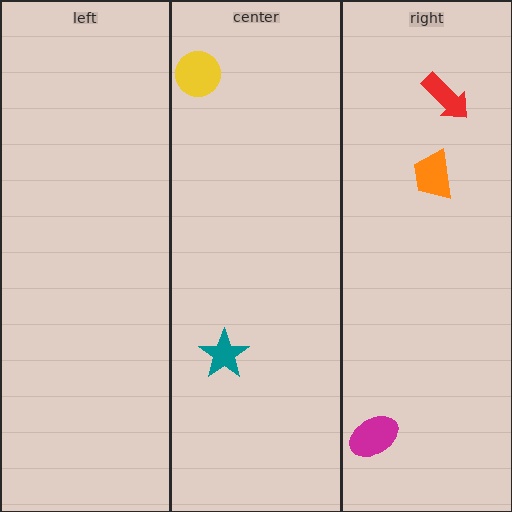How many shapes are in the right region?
3.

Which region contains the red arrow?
The right region.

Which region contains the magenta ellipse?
The right region.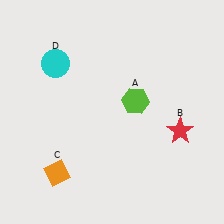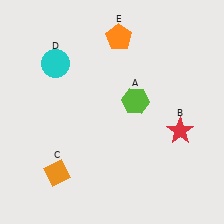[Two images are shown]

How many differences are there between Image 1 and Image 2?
There is 1 difference between the two images.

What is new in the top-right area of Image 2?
An orange pentagon (E) was added in the top-right area of Image 2.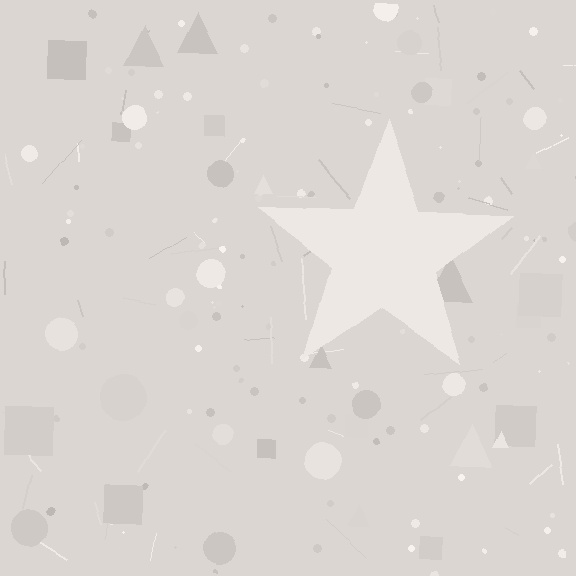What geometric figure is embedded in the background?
A star is embedded in the background.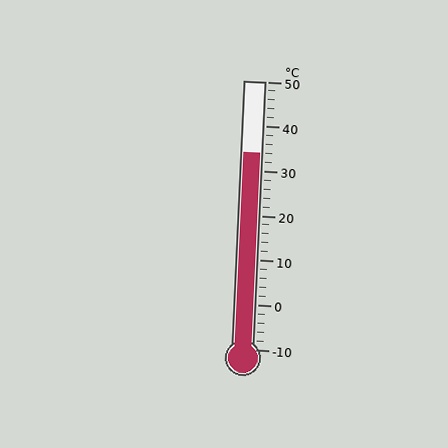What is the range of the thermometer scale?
The thermometer scale ranges from -10°C to 50°C.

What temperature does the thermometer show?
The thermometer shows approximately 34°C.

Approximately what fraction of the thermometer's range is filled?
The thermometer is filled to approximately 75% of its range.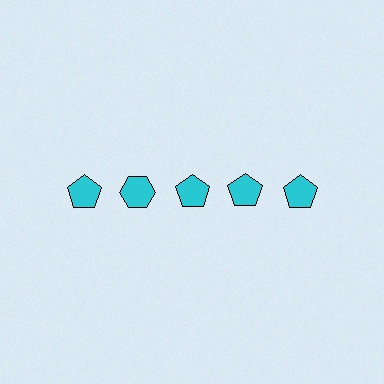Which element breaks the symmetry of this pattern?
The cyan hexagon in the top row, second from left column breaks the symmetry. All other shapes are cyan pentagons.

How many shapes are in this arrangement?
There are 5 shapes arranged in a grid pattern.